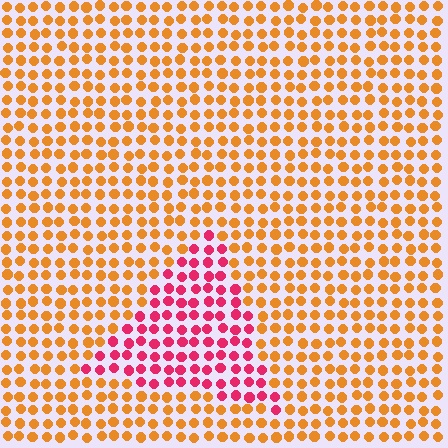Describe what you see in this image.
The image is filled with small orange elements in a uniform arrangement. A triangle-shaped region is visible where the elements are tinted to a slightly different hue, forming a subtle color boundary.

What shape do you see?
I see a triangle.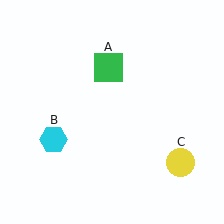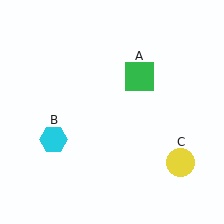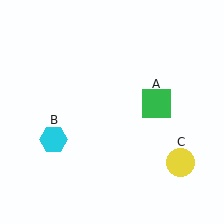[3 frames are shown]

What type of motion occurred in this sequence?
The green square (object A) rotated clockwise around the center of the scene.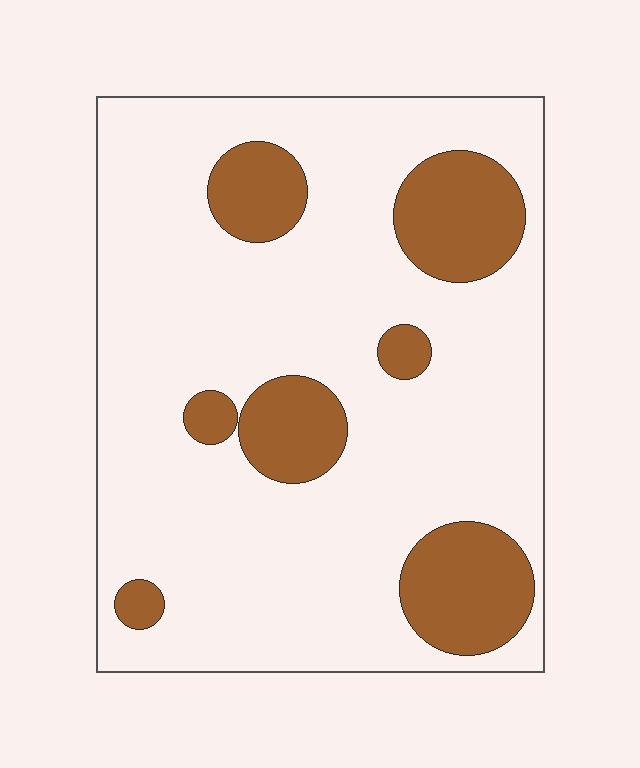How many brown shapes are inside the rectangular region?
7.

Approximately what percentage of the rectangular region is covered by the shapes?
Approximately 20%.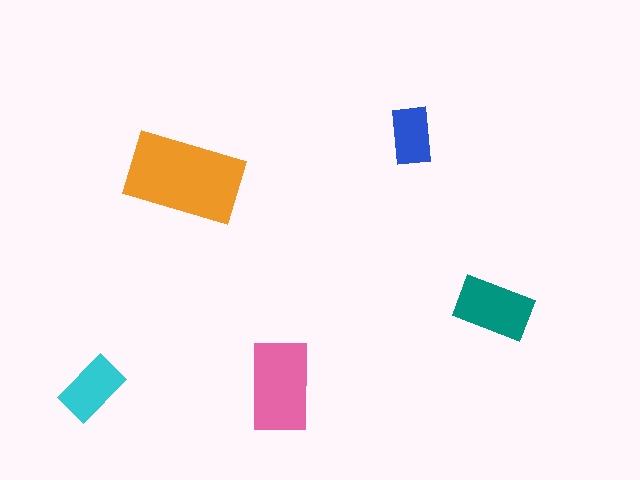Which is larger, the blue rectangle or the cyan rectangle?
The cyan one.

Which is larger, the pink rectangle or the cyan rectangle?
The pink one.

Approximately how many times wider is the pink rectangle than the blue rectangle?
About 1.5 times wider.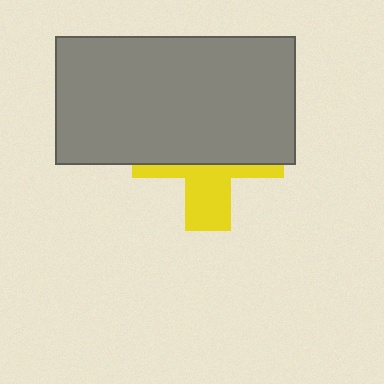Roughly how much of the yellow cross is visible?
A small part of it is visible (roughly 36%).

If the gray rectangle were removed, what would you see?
You would see the complete yellow cross.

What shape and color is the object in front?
The object in front is a gray rectangle.